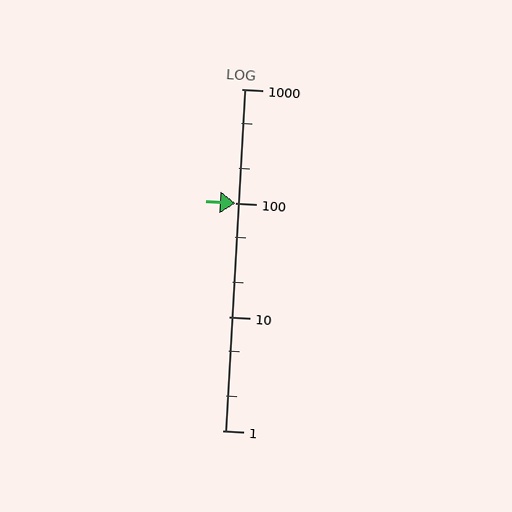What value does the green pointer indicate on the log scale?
The pointer indicates approximately 99.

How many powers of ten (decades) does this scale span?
The scale spans 3 decades, from 1 to 1000.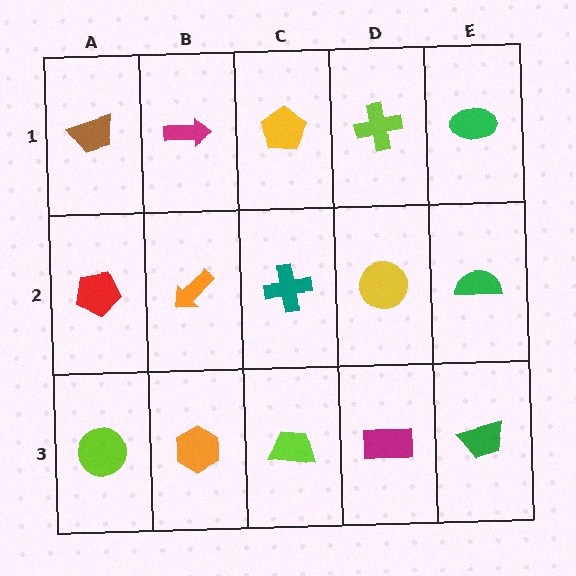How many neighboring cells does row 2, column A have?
3.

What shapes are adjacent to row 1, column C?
A teal cross (row 2, column C), a magenta arrow (row 1, column B), a lime cross (row 1, column D).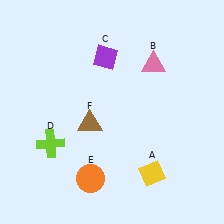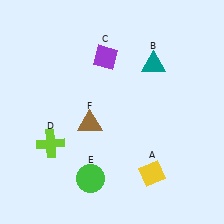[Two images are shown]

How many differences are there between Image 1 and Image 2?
There are 2 differences between the two images.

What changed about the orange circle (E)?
In Image 1, E is orange. In Image 2, it changed to green.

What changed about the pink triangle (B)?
In Image 1, B is pink. In Image 2, it changed to teal.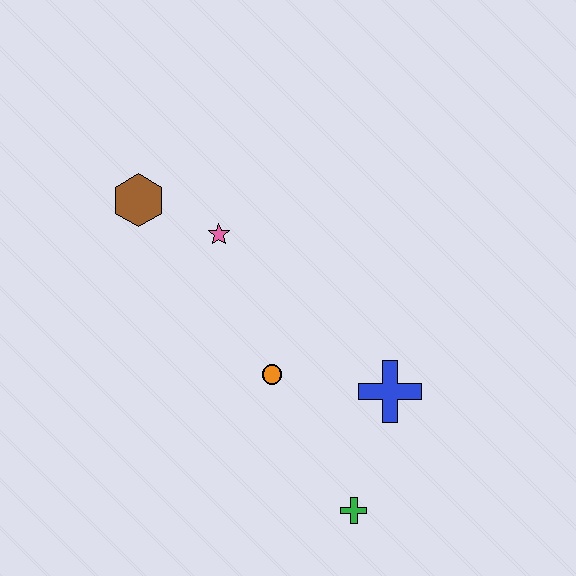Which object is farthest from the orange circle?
The brown hexagon is farthest from the orange circle.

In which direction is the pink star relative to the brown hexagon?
The pink star is to the right of the brown hexagon.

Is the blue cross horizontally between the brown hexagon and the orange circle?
No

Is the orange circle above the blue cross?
Yes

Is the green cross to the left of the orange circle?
No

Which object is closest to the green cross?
The blue cross is closest to the green cross.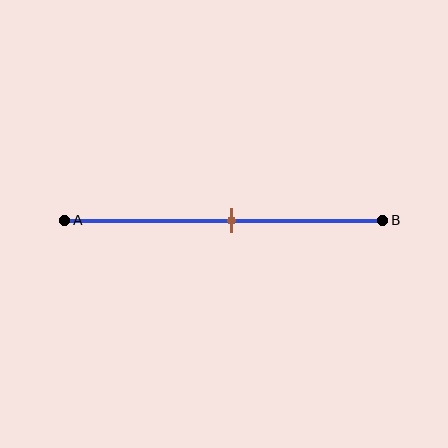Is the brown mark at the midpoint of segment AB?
Yes, the mark is approximately at the midpoint.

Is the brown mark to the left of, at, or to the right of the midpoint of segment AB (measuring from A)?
The brown mark is approximately at the midpoint of segment AB.